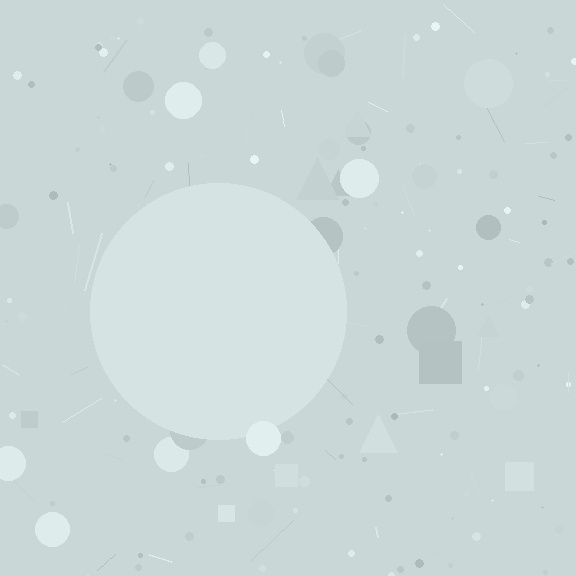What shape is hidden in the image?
A circle is hidden in the image.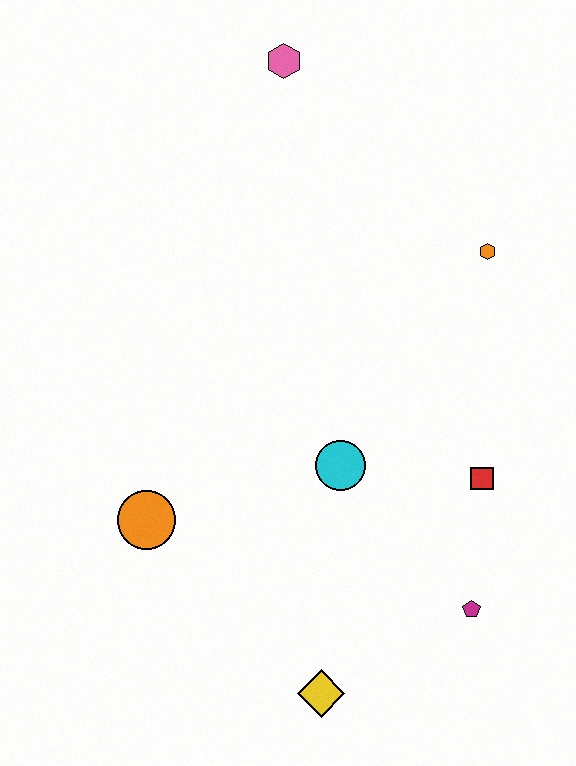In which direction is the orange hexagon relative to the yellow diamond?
The orange hexagon is above the yellow diamond.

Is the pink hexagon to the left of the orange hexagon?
Yes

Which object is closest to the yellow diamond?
The magenta pentagon is closest to the yellow diamond.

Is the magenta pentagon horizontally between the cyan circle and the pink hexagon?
No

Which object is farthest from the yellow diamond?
The pink hexagon is farthest from the yellow diamond.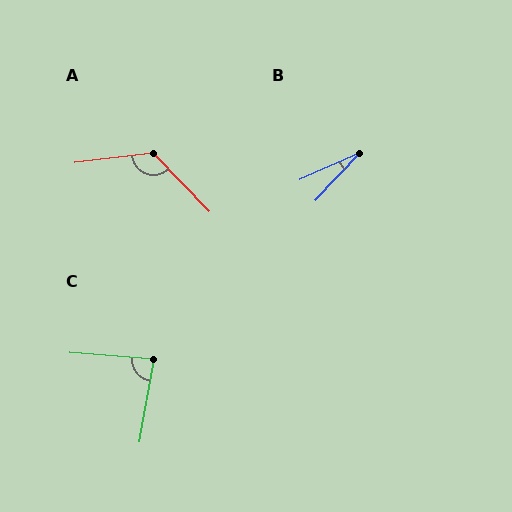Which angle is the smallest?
B, at approximately 22 degrees.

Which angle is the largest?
A, at approximately 127 degrees.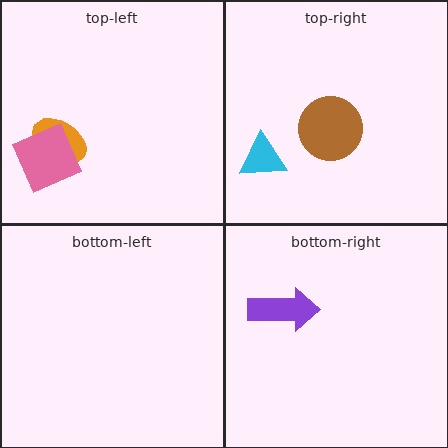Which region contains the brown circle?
The top-right region.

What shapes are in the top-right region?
The brown circle, the cyan triangle.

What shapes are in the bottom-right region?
The purple arrow.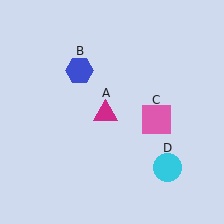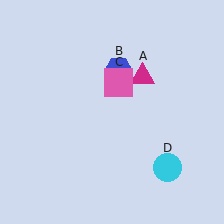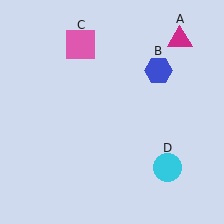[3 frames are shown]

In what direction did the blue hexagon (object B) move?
The blue hexagon (object B) moved right.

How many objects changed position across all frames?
3 objects changed position: magenta triangle (object A), blue hexagon (object B), pink square (object C).